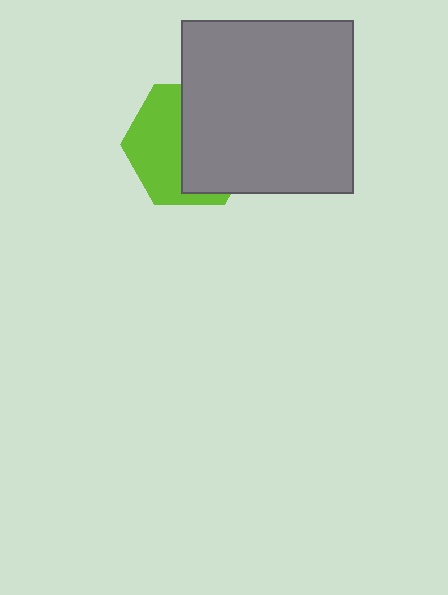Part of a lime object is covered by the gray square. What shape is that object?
It is a hexagon.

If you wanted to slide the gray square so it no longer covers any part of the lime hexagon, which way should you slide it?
Slide it right — that is the most direct way to separate the two shapes.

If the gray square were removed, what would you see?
You would see the complete lime hexagon.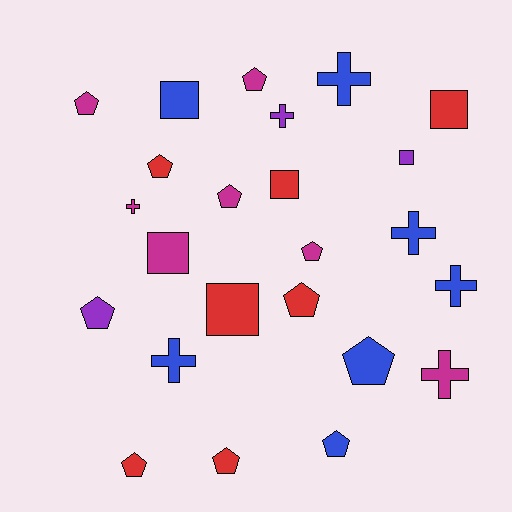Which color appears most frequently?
Blue, with 7 objects.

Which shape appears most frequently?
Pentagon, with 11 objects.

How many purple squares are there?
There is 1 purple square.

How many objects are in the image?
There are 24 objects.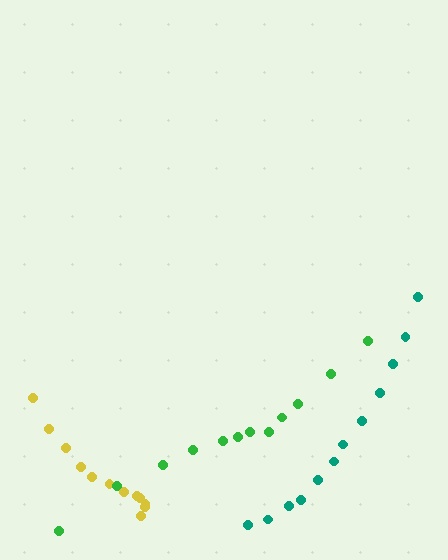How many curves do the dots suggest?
There are 3 distinct paths.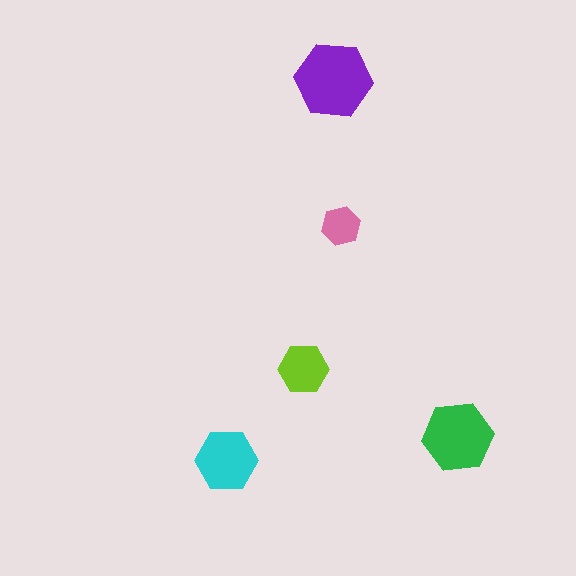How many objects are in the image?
There are 5 objects in the image.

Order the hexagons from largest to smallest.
the purple one, the green one, the cyan one, the lime one, the pink one.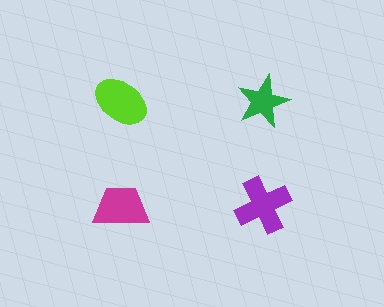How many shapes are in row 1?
2 shapes.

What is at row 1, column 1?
A lime ellipse.